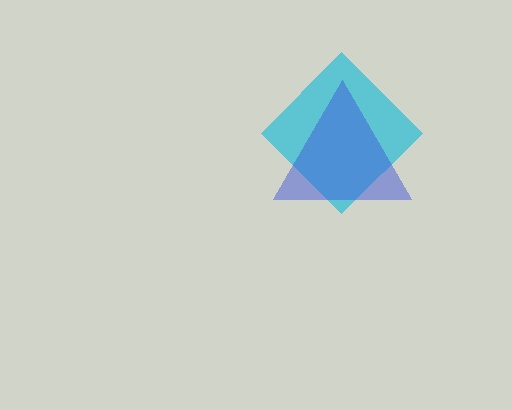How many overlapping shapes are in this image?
There are 2 overlapping shapes in the image.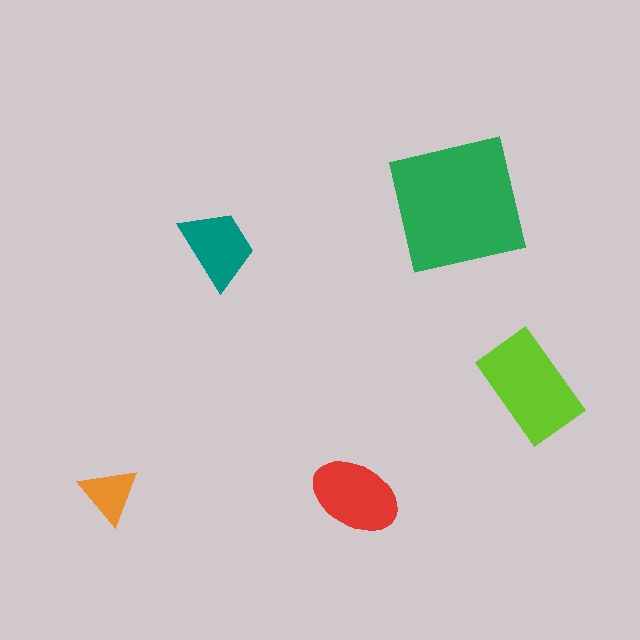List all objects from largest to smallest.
The green square, the lime rectangle, the red ellipse, the teal trapezoid, the orange triangle.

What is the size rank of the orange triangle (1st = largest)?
5th.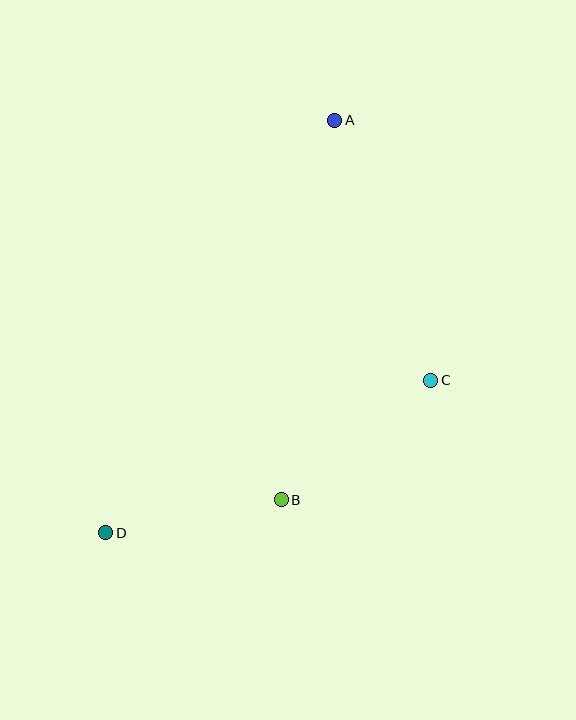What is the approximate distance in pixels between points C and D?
The distance between C and D is approximately 359 pixels.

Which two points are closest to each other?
Points B and D are closest to each other.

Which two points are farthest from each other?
Points A and D are farthest from each other.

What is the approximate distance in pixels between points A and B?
The distance between A and B is approximately 383 pixels.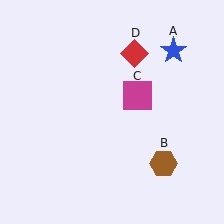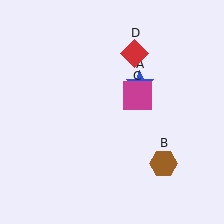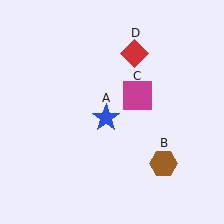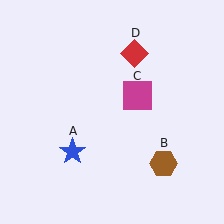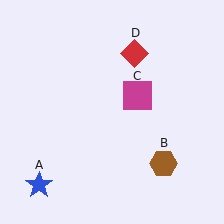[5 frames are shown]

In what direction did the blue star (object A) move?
The blue star (object A) moved down and to the left.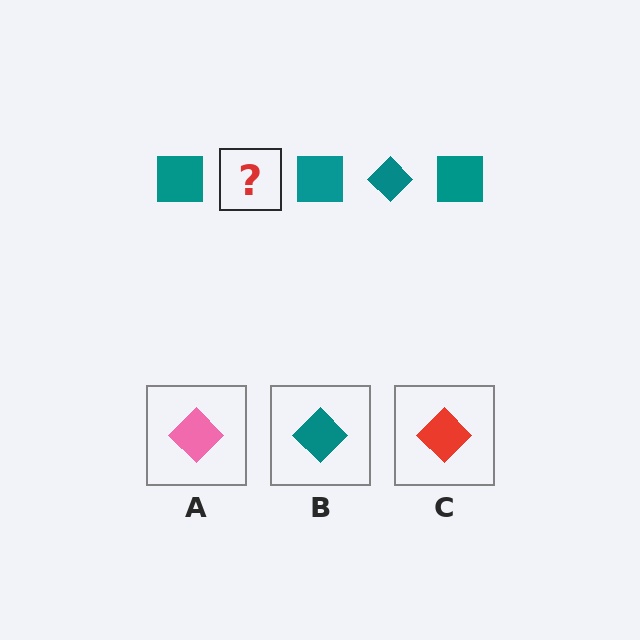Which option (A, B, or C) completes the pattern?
B.